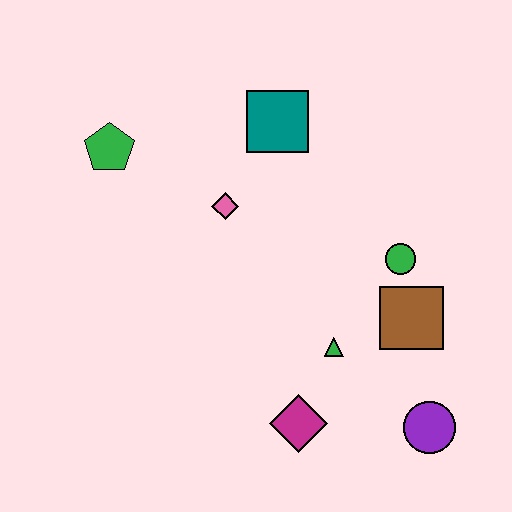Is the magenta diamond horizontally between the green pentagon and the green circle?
Yes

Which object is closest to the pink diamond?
The teal square is closest to the pink diamond.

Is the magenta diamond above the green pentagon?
No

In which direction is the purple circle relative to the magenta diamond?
The purple circle is to the right of the magenta diamond.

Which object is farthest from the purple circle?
The green pentagon is farthest from the purple circle.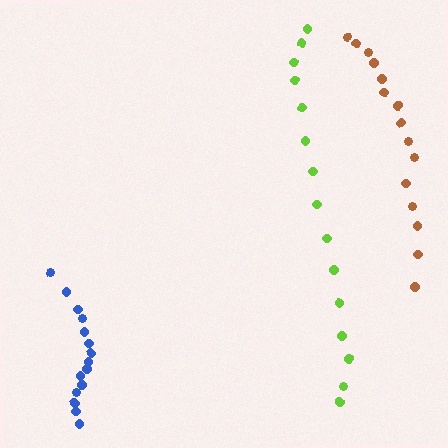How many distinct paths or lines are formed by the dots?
There are 3 distinct paths.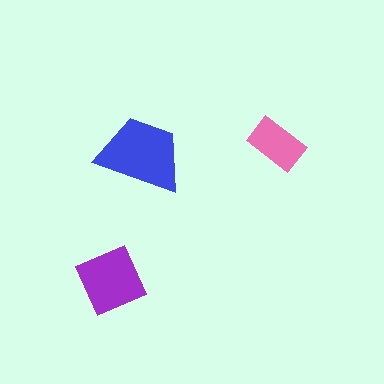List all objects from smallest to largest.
The pink rectangle, the purple diamond, the blue trapezoid.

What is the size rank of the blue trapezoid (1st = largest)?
1st.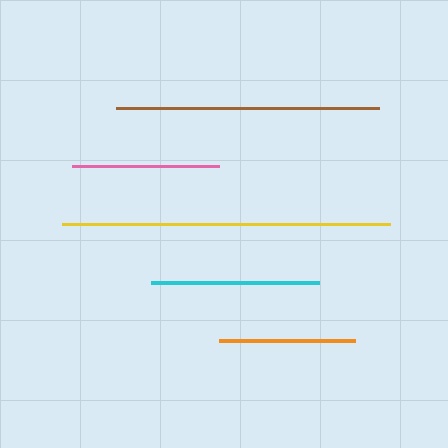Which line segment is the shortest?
The orange line is the shortest at approximately 135 pixels.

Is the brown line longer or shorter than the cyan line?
The brown line is longer than the cyan line.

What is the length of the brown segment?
The brown segment is approximately 263 pixels long.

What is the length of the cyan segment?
The cyan segment is approximately 167 pixels long.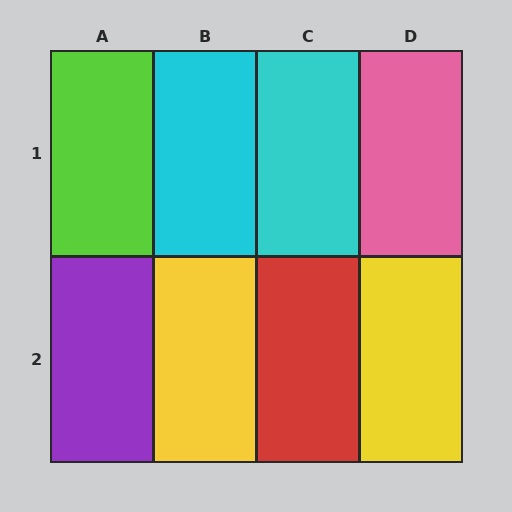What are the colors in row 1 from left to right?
Lime, cyan, cyan, pink.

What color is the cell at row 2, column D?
Yellow.